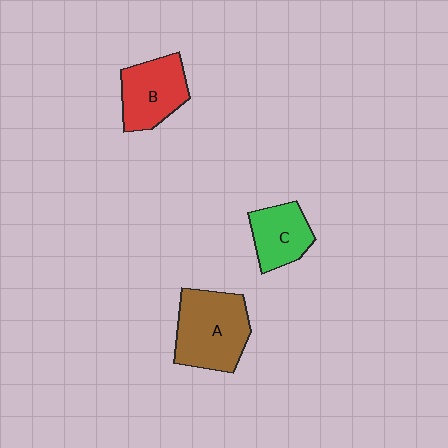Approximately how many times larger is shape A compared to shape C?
Approximately 1.6 times.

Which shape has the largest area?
Shape A (brown).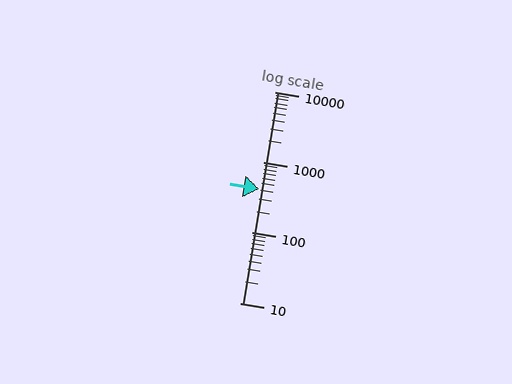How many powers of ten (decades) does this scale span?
The scale spans 3 decades, from 10 to 10000.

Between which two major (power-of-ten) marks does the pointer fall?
The pointer is between 100 and 1000.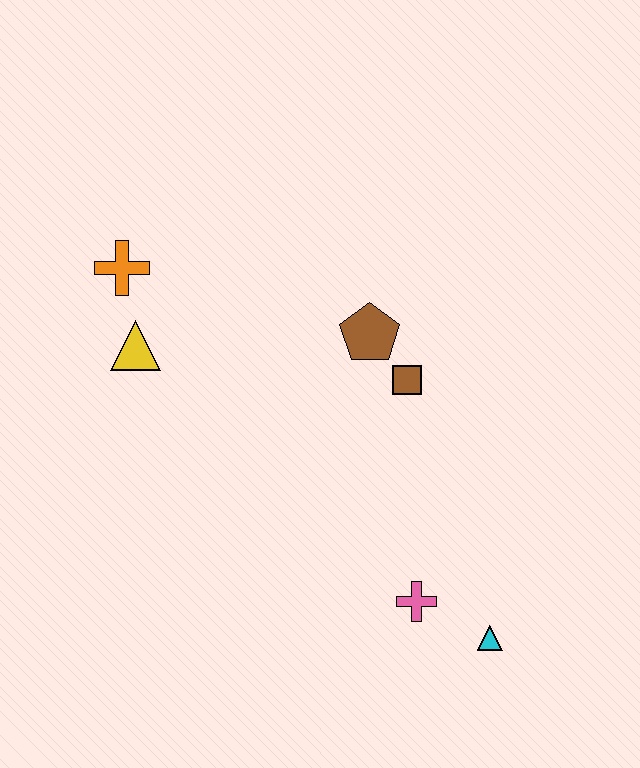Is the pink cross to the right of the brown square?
Yes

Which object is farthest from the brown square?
The orange cross is farthest from the brown square.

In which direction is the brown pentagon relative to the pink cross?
The brown pentagon is above the pink cross.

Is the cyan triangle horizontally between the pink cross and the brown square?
No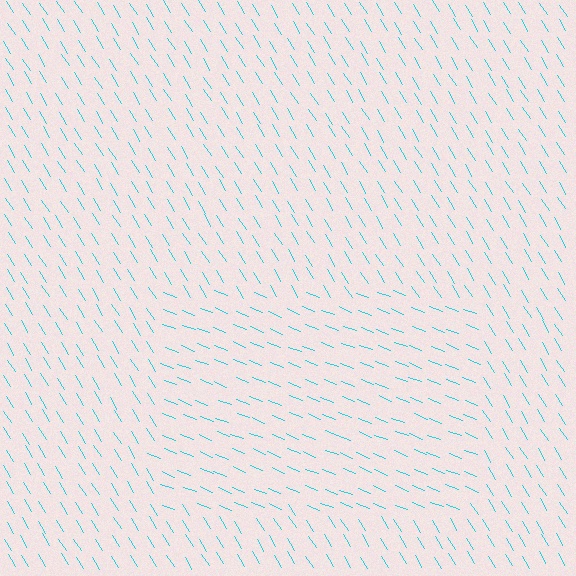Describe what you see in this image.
The image is filled with small cyan line segments. A rectangle region in the image has lines oriented differently from the surrounding lines, creating a visible texture boundary.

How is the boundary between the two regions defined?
The boundary is defined purely by a change in line orientation (approximately 37 degrees difference). All lines are the same color and thickness.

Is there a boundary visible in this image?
Yes, there is a texture boundary formed by a change in line orientation.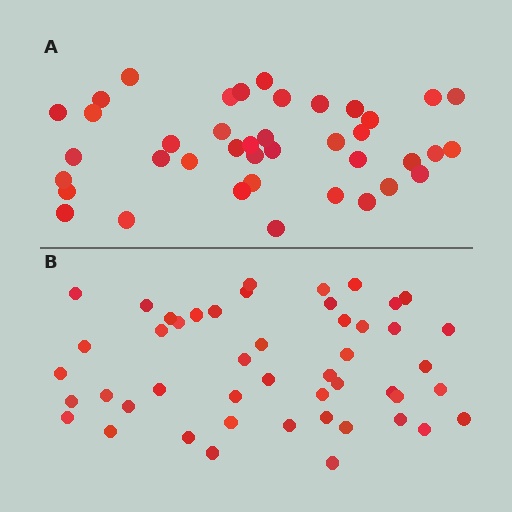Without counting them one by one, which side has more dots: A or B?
Region B (the bottom region) has more dots.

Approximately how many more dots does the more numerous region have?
Region B has roughly 8 or so more dots than region A.